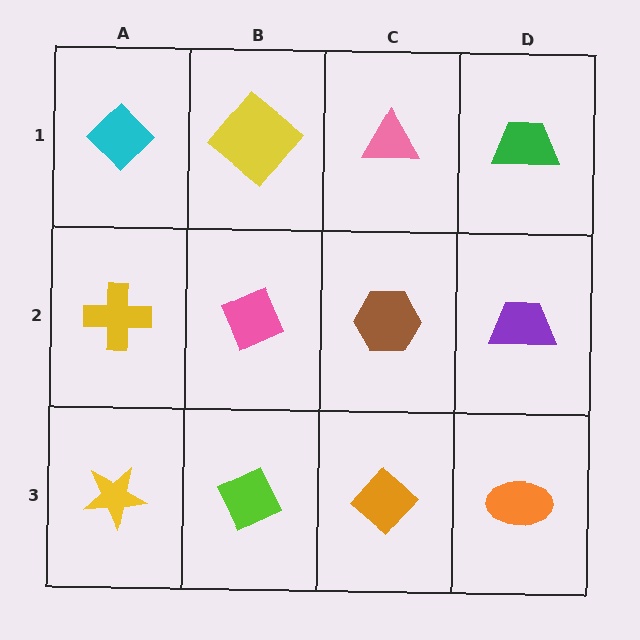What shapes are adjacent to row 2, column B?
A yellow diamond (row 1, column B), a lime diamond (row 3, column B), a yellow cross (row 2, column A), a brown hexagon (row 2, column C).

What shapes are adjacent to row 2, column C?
A pink triangle (row 1, column C), an orange diamond (row 3, column C), a pink diamond (row 2, column B), a purple trapezoid (row 2, column D).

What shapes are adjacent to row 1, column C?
A brown hexagon (row 2, column C), a yellow diamond (row 1, column B), a green trapezoid (row 1, column D).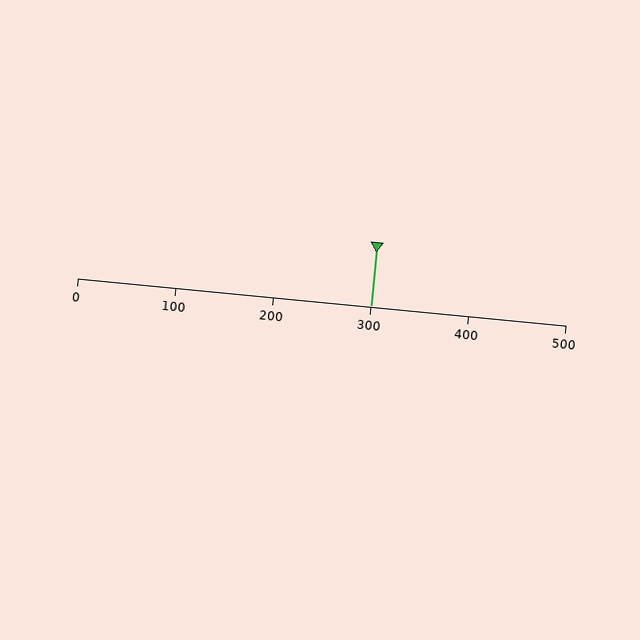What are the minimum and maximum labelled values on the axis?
The axis runs from 0 to 500.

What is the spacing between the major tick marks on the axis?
The major ticks are spaced 100 apart.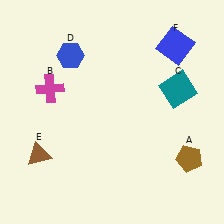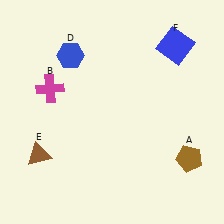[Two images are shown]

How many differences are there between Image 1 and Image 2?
There is 1 difference between the two images.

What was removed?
The teal square (C) was removed in Image 2.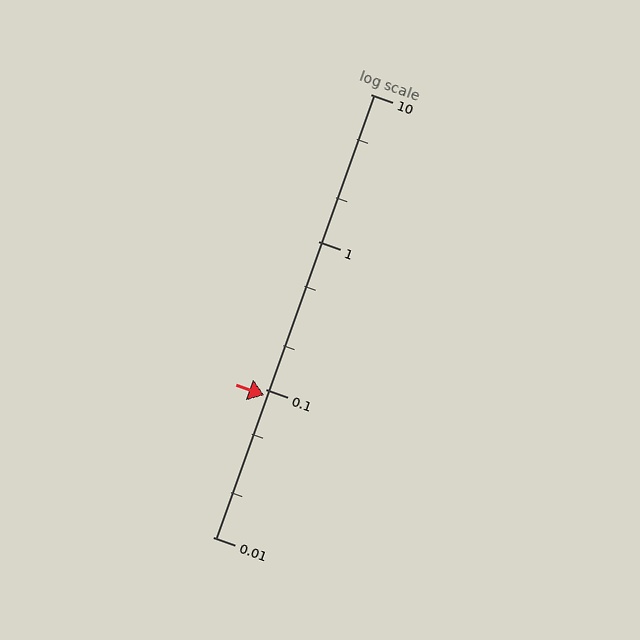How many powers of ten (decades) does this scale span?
The scale spans 3 decades, from 0.01 to 10.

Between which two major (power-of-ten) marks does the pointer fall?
The pointer is between 0.01 and 0.1.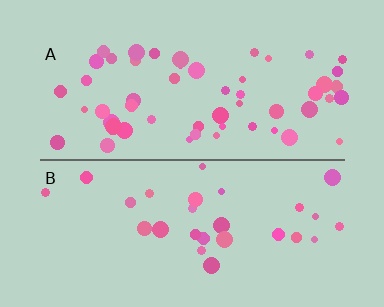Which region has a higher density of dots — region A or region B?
A (the top).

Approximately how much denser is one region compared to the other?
Approximately 1.8× — region A over region B.